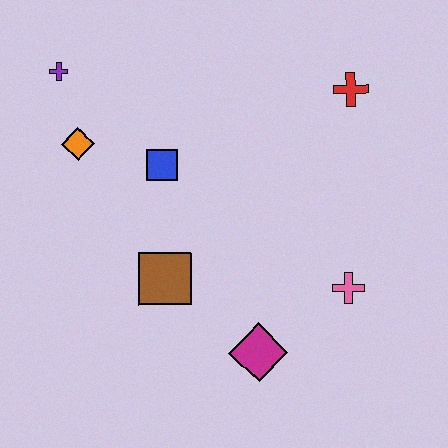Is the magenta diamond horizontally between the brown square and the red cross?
Yes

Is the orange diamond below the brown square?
No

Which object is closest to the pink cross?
The magenta diamond is closest to the pink cross.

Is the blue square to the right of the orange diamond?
Yes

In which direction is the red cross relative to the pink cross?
The red cross is above the pink cross.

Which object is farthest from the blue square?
The pink cross is farthest from the blue square.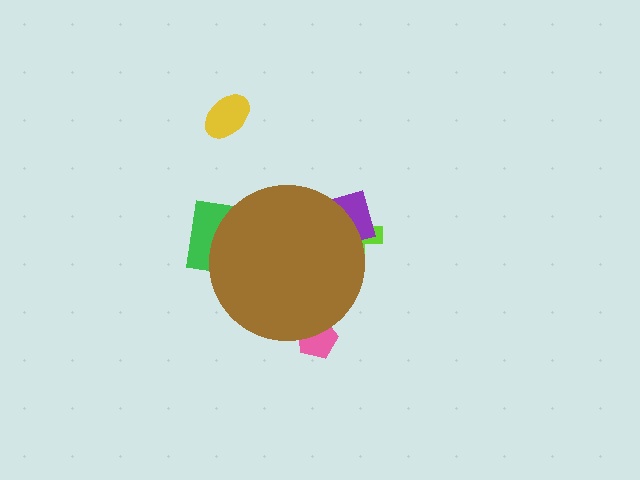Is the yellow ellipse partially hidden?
No, the yellow ellipse is fully visible.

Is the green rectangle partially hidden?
Yes, the green rectangle is partially hidden behind the brown circle.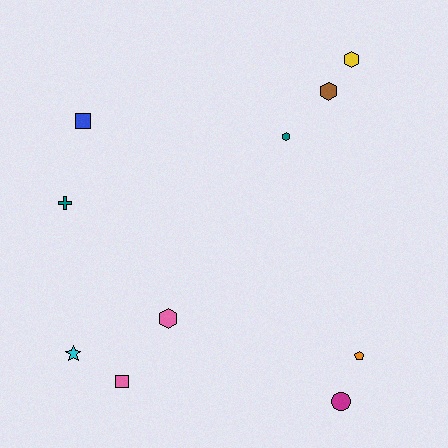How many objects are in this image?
There are 10 objects.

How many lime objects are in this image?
There are no lime objects.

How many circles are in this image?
There is 1 circle.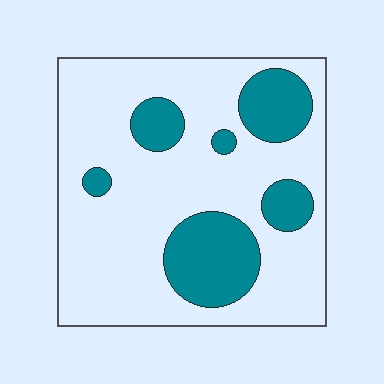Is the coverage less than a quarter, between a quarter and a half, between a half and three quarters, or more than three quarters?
Less than a quarter.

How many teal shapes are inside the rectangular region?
6.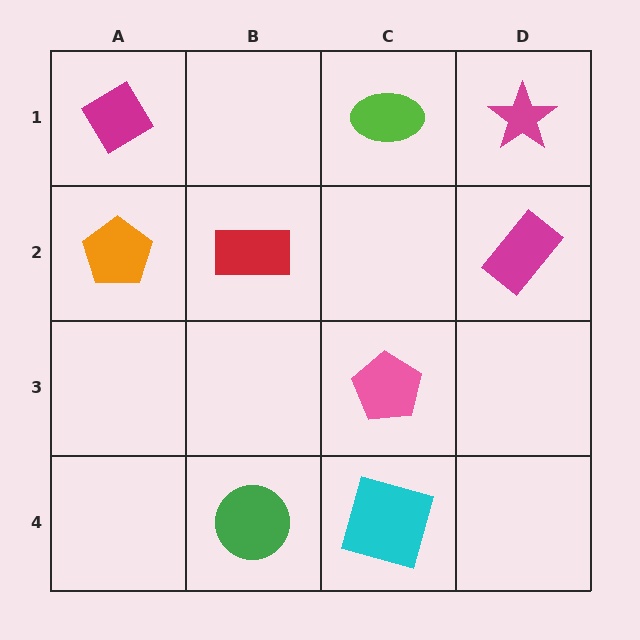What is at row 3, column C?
A pink pentagon.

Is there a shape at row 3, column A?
No, that cell is empty.